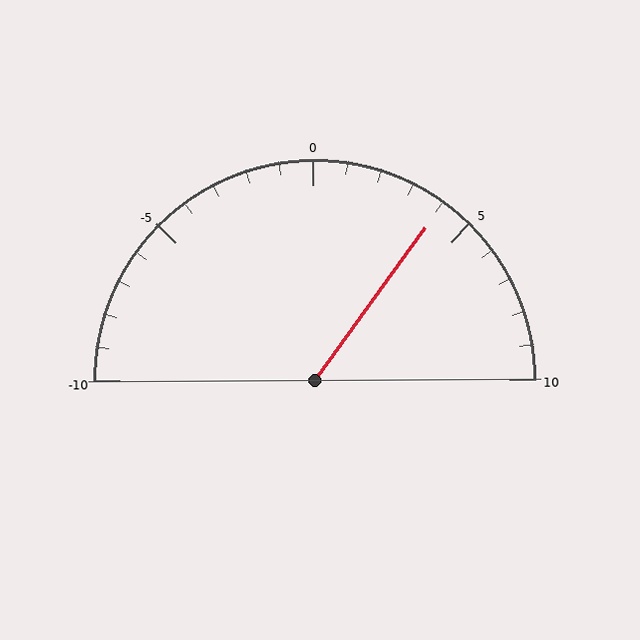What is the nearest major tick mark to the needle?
The nearest major tick mark is 5.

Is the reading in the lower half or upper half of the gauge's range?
The reading is in the upper half of the range (-10 to 10).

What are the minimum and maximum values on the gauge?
The gauge ranges from -10 to 10.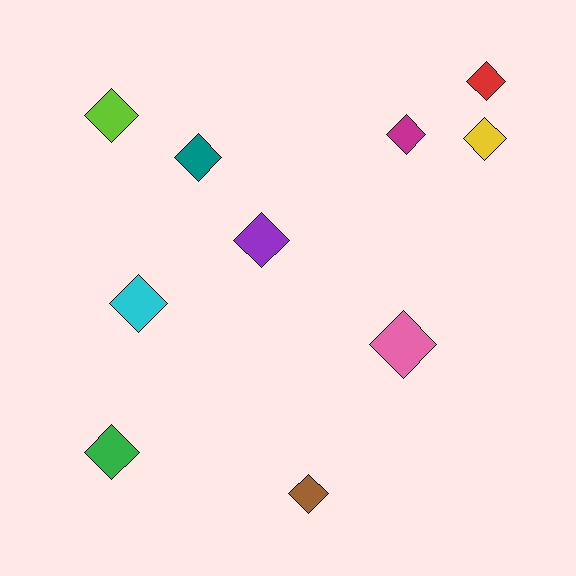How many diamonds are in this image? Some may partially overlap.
There are 10 diamonds.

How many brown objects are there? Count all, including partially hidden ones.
There is 1 brown object.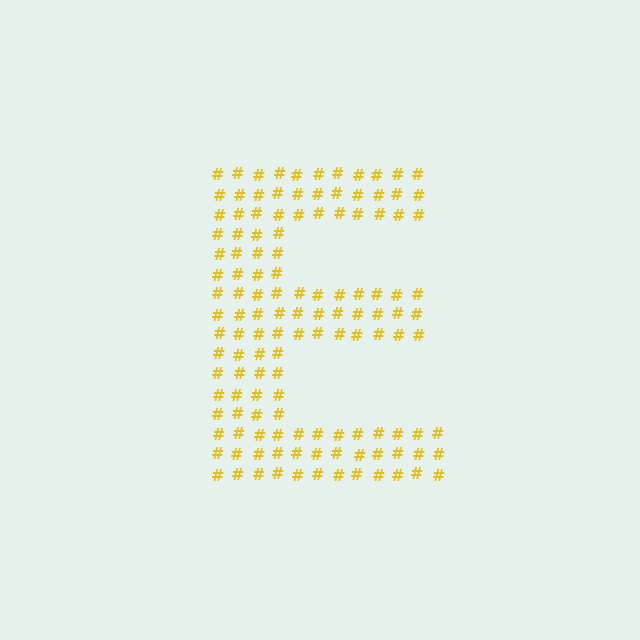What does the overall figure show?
The overall figure shows the letter E.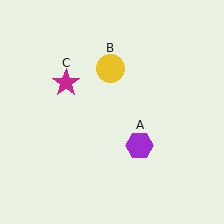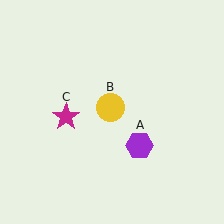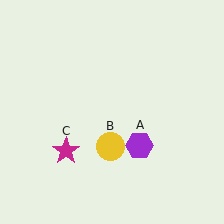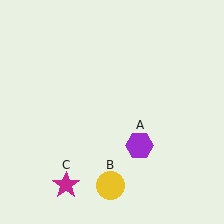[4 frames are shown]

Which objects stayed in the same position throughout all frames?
Purple hexagon (object A) remained stationary.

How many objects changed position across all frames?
2 objects changed position: yellow circle (object B), magenta star (object C).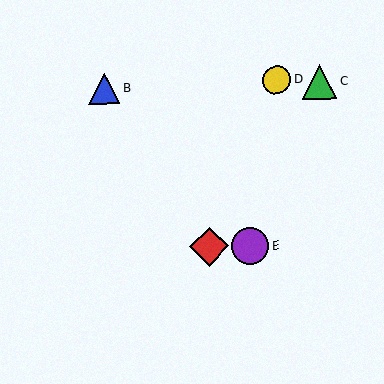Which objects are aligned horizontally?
Objects A, E are aligned horizontally.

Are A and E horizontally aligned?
Yes, both are at y≈246.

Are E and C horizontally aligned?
No, E is at y≈246 and C is at y≈82.